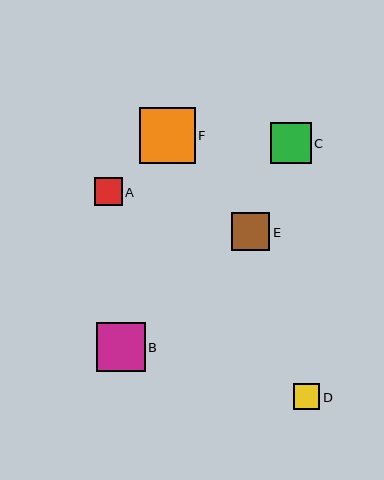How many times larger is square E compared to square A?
Square E is approximately 1.4 times the size of square A.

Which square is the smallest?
Square D is the smallest with a size of approximately 26 pixels.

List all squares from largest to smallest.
From largest to smallest: F, B, C, E, A, D.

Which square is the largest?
Square F is the largest with a size of approximately 56 pixels.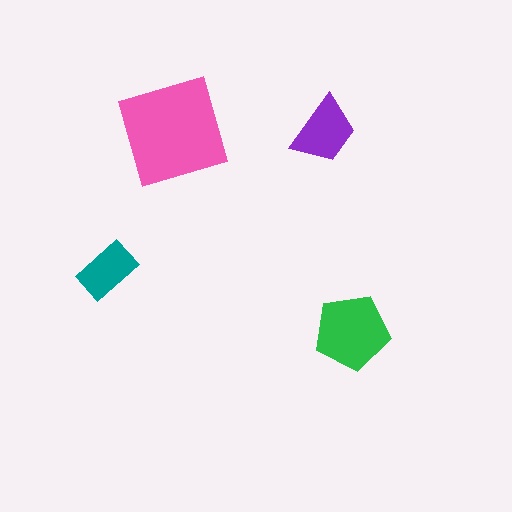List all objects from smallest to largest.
The teal rectangle, the purple trapezoid, the green pentagon, the pink diamond.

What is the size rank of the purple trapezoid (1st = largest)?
3rd.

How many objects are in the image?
There are 4 objects in the image.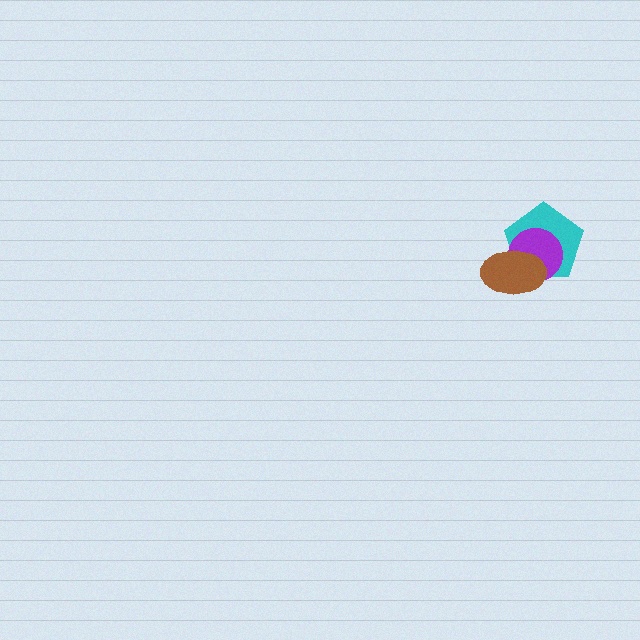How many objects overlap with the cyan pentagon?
2 objects overlap with the cyan pentagon.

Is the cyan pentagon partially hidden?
Yes, it is partially covered by another shape.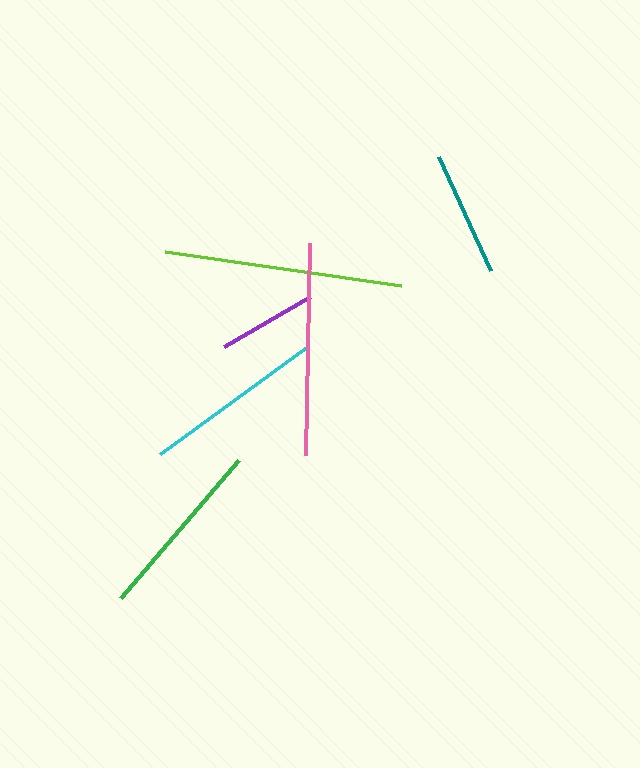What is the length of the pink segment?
The pink segment is approximately 212 pixels long.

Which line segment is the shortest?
The purple line is the shortest at approximately 100 pixels.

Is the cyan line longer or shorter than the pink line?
The pink line is longer than the cyan line.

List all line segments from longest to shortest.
From longest to shortest: lime, pink, cyan, green, teal, purple.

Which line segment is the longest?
The lime line is the longest at approximately 238 pixels.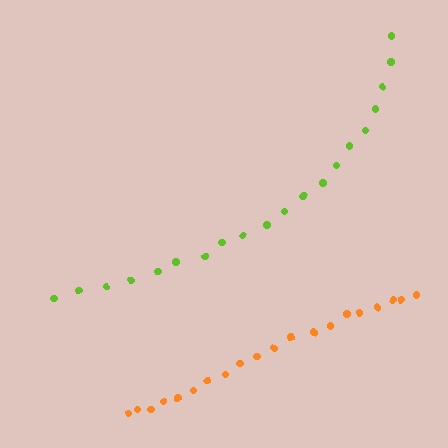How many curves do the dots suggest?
There are 2 distinct paths.